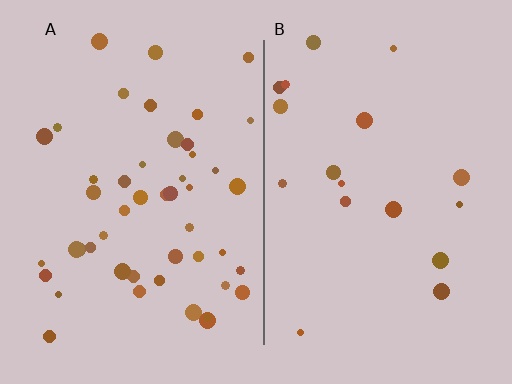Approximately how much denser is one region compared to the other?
Approximately 2.7× — region A over region B.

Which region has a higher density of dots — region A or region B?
A (the left).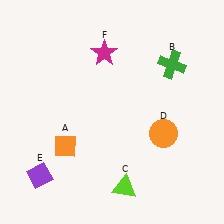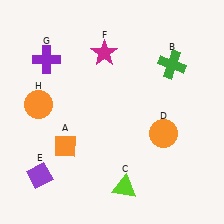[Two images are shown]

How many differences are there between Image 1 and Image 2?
There are 2 differences between the two images.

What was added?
A purple cross (G), an orange circle (H) were added in Image 2.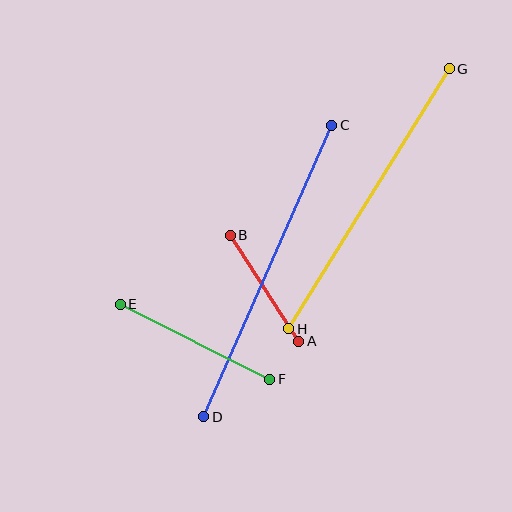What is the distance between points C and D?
The distance is approximately 318 pixels.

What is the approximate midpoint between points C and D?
The midpoint is at approximately (268, 271) pixels.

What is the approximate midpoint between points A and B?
The midpoint is at approximately (264, 288) pixels.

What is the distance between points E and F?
The distance is approximately 167 pixels.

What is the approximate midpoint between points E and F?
The midpoint is at approximately (195, 342) pixels.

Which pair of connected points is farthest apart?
Points C and D are farthest apart.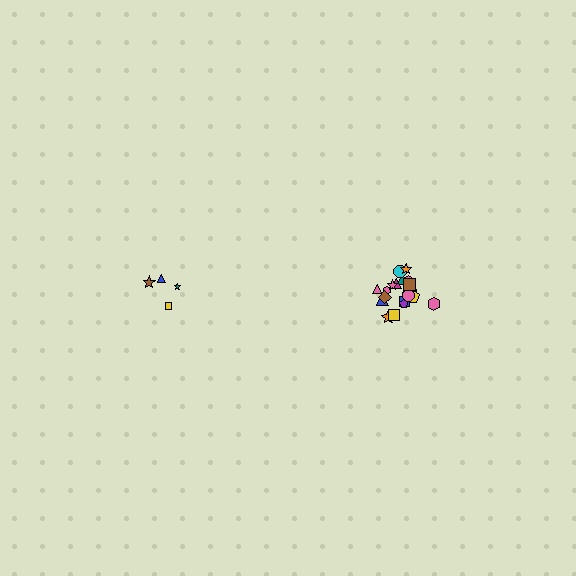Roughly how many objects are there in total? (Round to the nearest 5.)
Roughly 25 objects in total.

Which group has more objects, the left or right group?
The right group.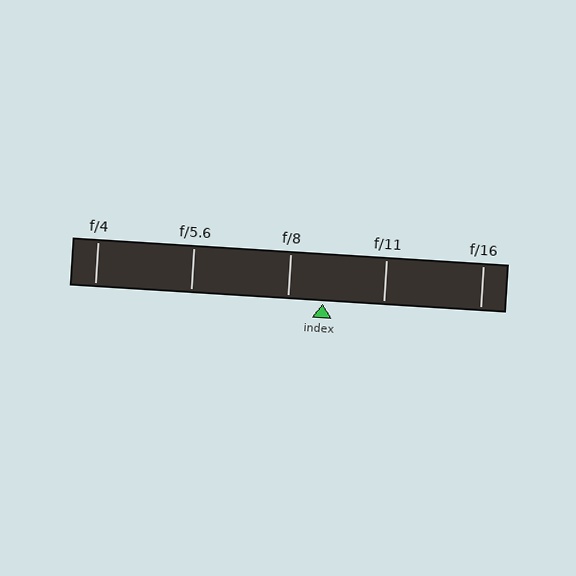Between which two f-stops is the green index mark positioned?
The index mark is between f/8 and f/11.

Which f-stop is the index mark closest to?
The index mark is closest to f/8.